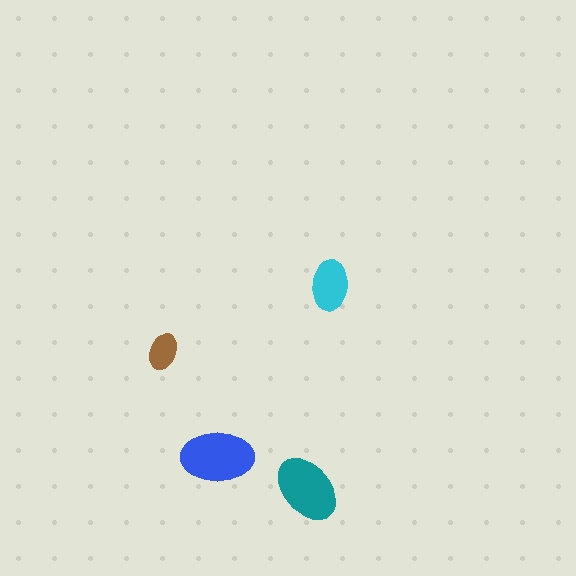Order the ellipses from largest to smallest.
the blue one, the teal one, the cyan one, the brown one.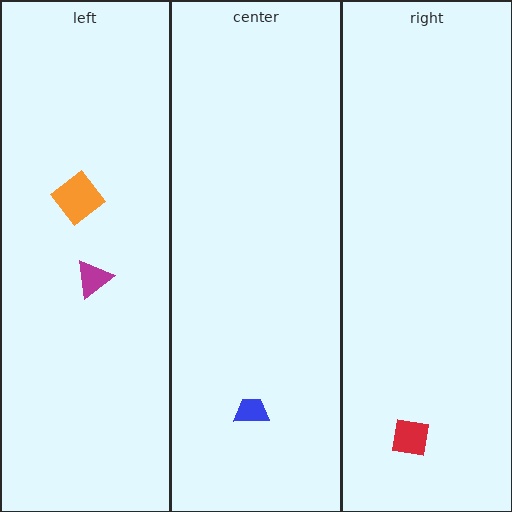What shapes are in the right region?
The red square.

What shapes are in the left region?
The magenta triangle, the orange diamond.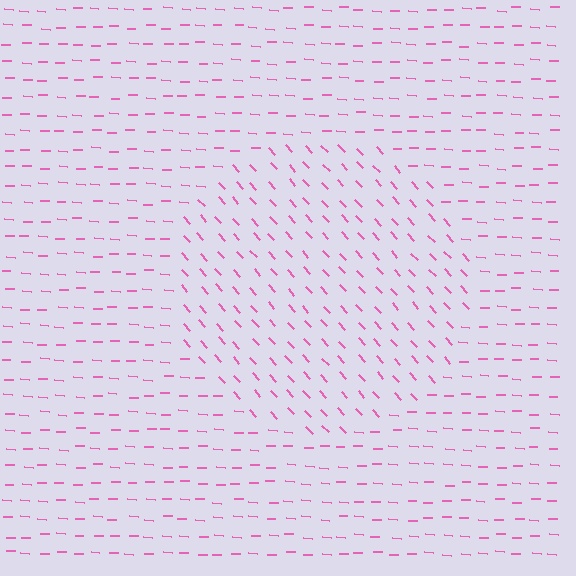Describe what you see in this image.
The image is filled with small pink line segments. A circle region in the image has lines oriented differently from the surrounding lines, creating a visible texture boundary.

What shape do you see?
I see a circle.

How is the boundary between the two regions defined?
The boundary is defined purely by a change in line orientation (approximately 45 degrees difference). All lines are the same color and thickness.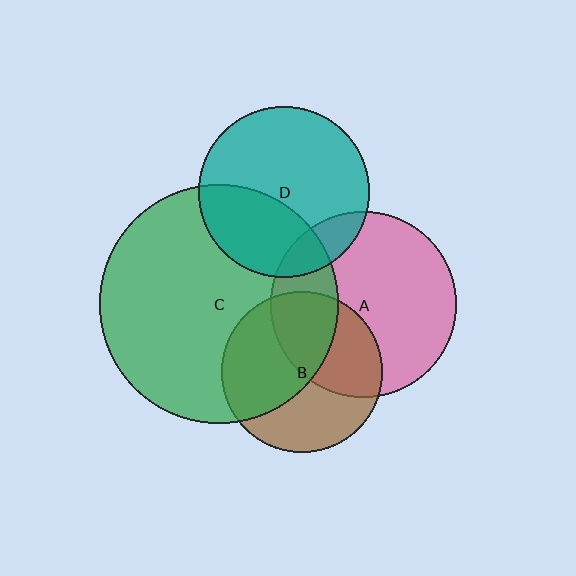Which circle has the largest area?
Circle C (green).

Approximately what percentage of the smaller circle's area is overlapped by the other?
Approximately 50%.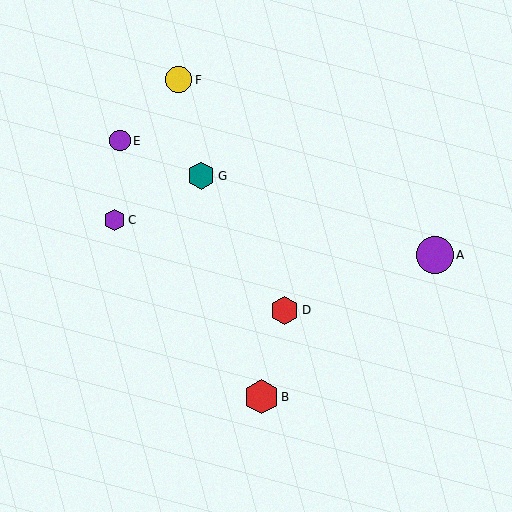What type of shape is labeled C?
Shape C is a purple hexagon.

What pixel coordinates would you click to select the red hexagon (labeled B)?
Click at (261, 397) to select the red hexagon B.